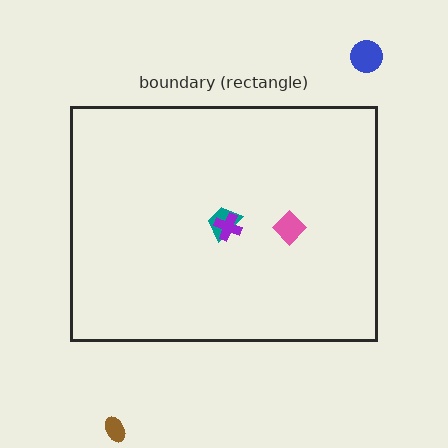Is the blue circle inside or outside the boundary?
Outside.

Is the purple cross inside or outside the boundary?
Inside.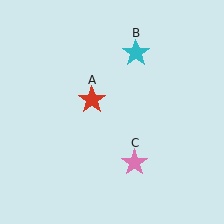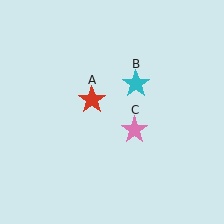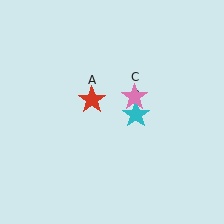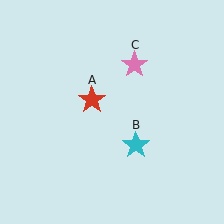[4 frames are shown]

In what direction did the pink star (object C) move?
The pink star (object C) moved up.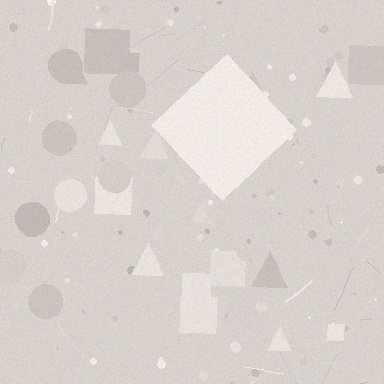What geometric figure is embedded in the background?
A diamond is embedded in the background.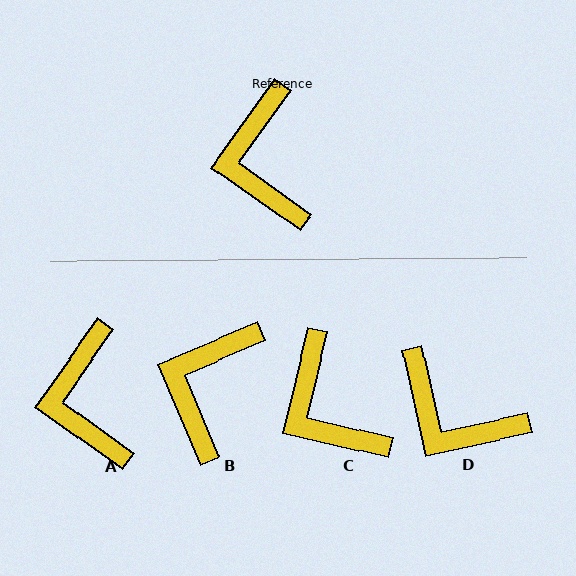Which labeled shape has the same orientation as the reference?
A.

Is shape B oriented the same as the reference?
No, it is off by about 31 degrees.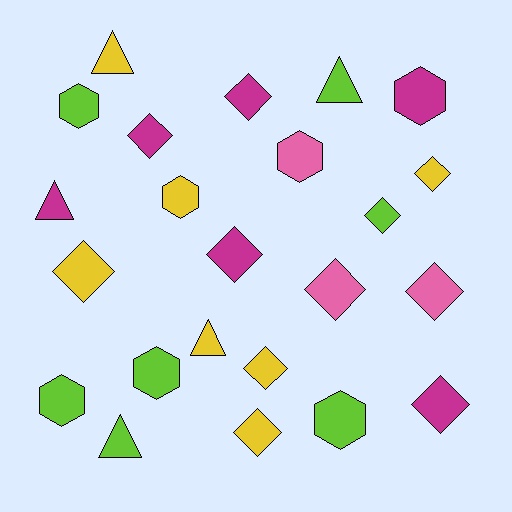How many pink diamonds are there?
There are 2 pink diamonds.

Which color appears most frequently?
Yellow, with 7 objects.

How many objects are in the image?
There are 23 objects.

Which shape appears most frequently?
Diamond, with 11 objects.